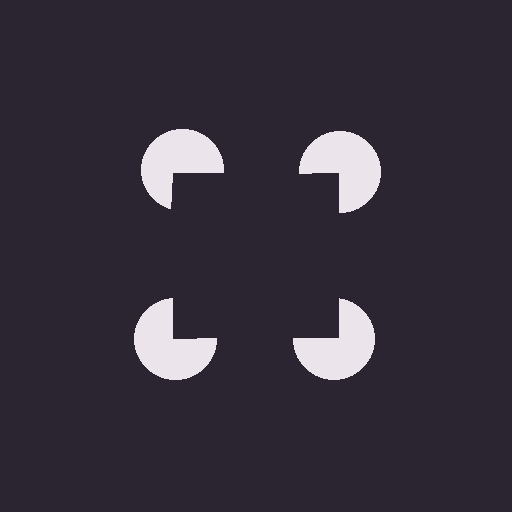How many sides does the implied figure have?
4 sides.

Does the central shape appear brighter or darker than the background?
It typically appears slightly darker than the background, even though no actual brightness change is drawn.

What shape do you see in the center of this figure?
An illusory square — its edges are inferred from the aligned wedge cuts in the pac-man discs, not physically drawn.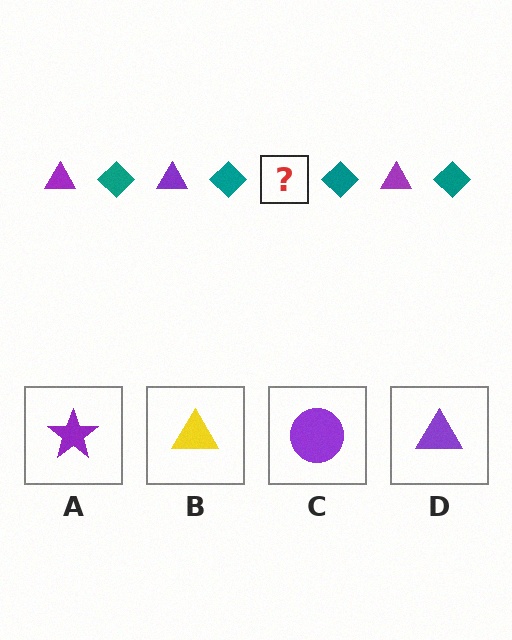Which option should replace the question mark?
Option D.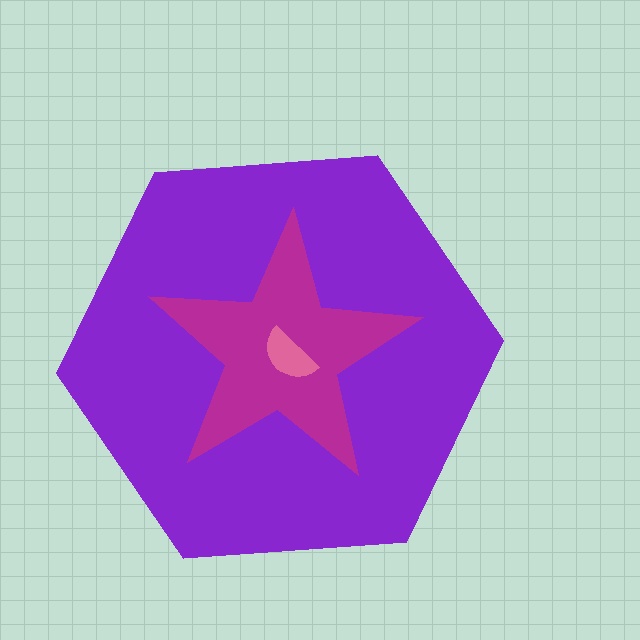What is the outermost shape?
The purple hexagon.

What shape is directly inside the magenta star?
The pink semicircle.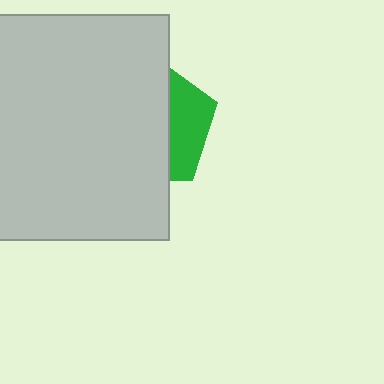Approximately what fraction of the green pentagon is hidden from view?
Roughly 69% of the green pentagon is hidden behind the light gray square.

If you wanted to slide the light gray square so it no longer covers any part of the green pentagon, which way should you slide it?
Slide it left — that is the most direct way to separate the two shapes.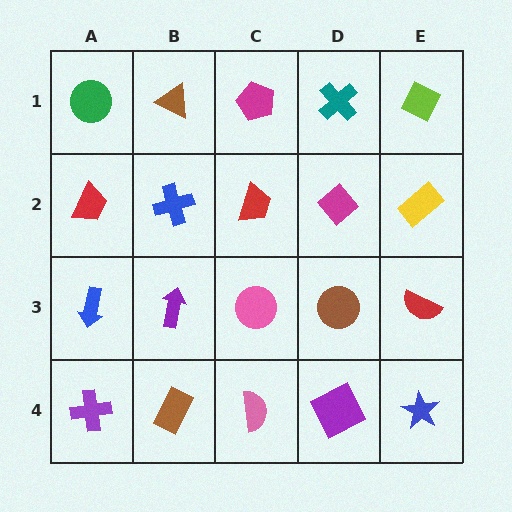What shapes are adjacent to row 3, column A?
A red trapezoid (row 2, column A), a purple cross (row 4, column A), a purple arrow (row 3, column B).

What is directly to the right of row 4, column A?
A brown rectangle.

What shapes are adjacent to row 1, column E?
A yellow rectangle (row 2, column E), a teal cross (row 1, column D).